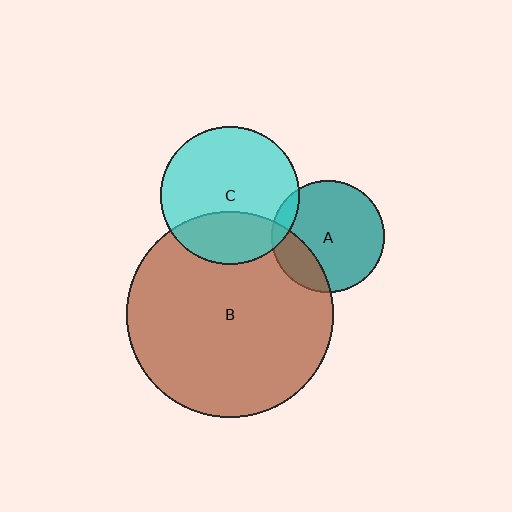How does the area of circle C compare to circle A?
Approximately 1.5 times.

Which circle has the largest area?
Circle B (brown).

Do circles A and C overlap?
Yes.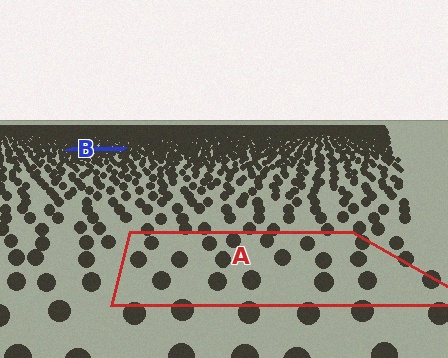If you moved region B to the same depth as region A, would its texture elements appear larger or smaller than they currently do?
They would appear larger. At a closer depth, the same texture elements are projected at a bigger on-screen size.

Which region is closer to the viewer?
Region A is closer. The texture elements there are larger and more spread out.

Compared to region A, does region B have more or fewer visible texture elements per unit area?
Region B has more texture elements per unit area — they are packed more densely because it is farther away.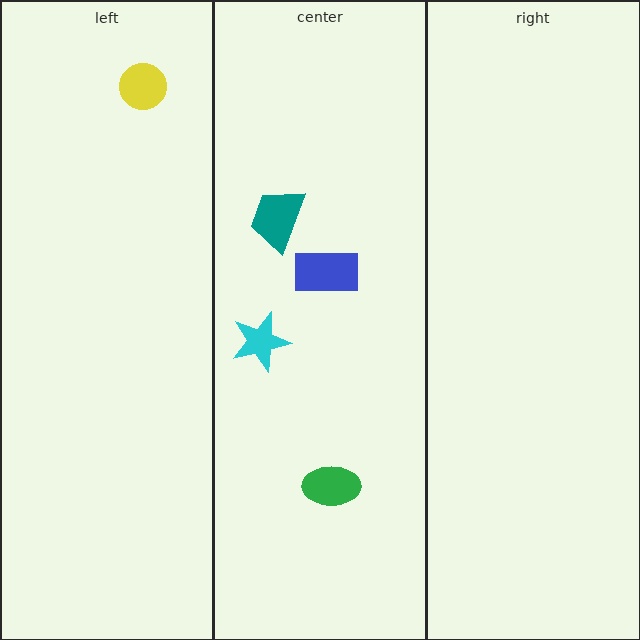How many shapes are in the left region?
1.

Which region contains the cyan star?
The center region.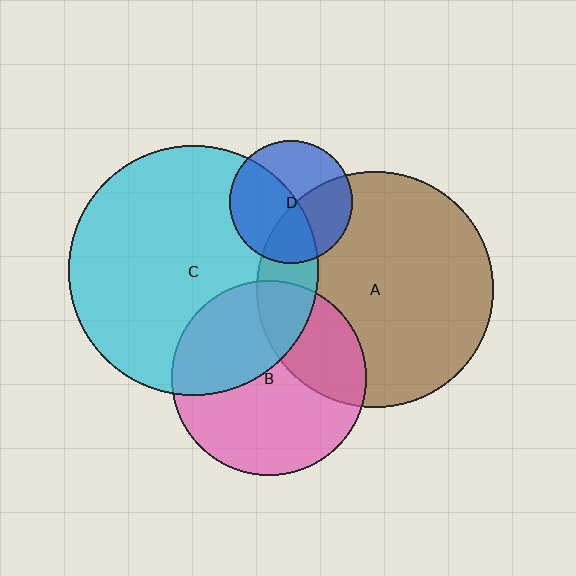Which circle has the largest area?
Circle C (cyan).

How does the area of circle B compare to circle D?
Approximately 2.5 times.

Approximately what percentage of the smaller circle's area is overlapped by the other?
Approximately 30%.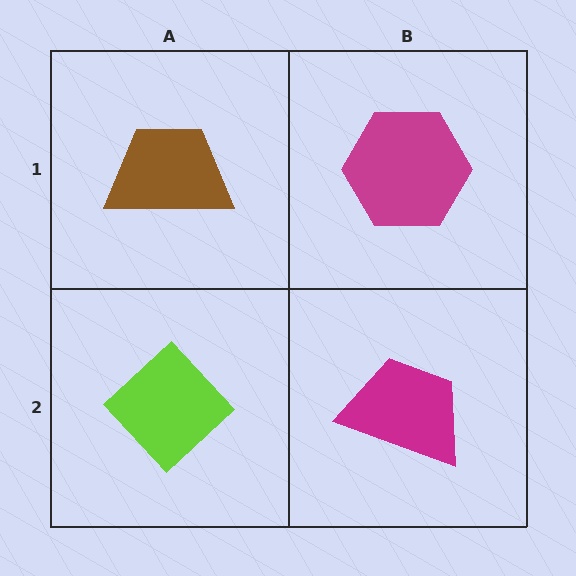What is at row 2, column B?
A magenta trapezoid.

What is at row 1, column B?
A magenta hexagon.